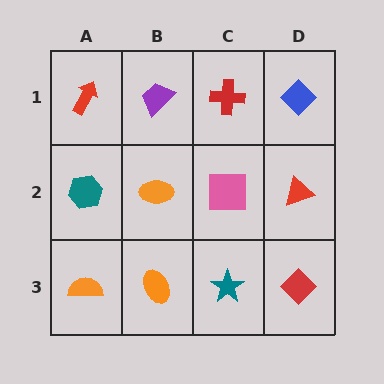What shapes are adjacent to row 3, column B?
An orange ellipse (row 2, column B), an orange semicircle (row 3, column A), a teal star (row 3, column C).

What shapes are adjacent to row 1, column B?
An orange ellipse (row 2, column B), a red arrow (row 1, column A), a red cross (row 1, column C).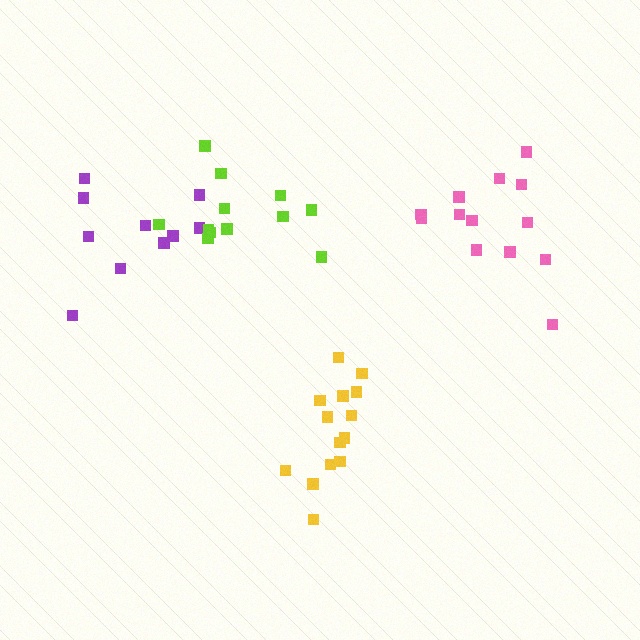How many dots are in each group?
Group 1: 10 dots, Group 2: 13 dots, Group 3: 14 dots, Group 4: 12 dots (49 total).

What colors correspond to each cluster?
The clusters are colored: purple, pink, yellow, lime.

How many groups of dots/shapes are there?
There are 4 groups.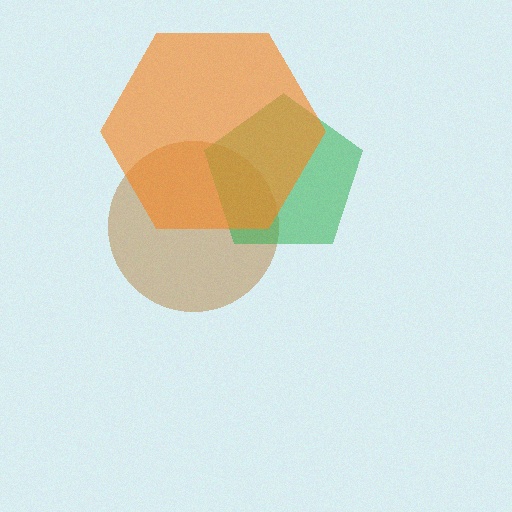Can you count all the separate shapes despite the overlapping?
Yes, there are 3 separate shapes.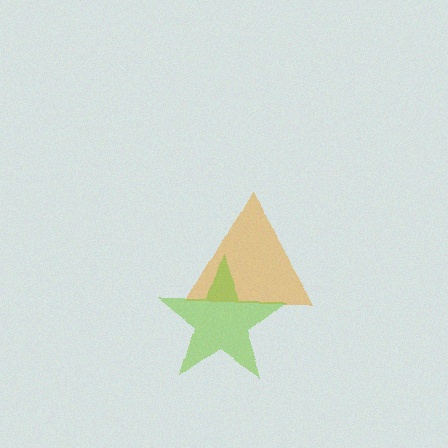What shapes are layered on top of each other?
The layered shapes are: an orange triangle, a lime star.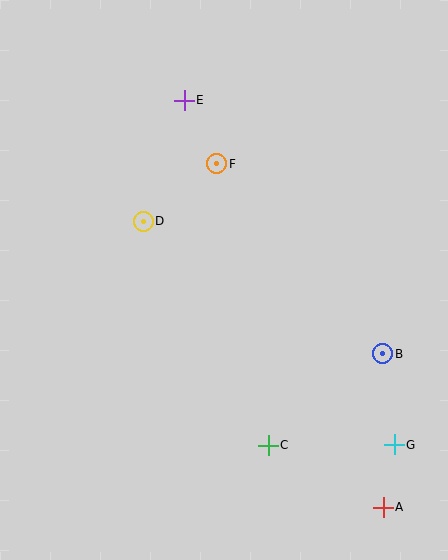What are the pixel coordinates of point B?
Point B is at (383, 354).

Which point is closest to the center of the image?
Point D at (143, 221) is closest to the center.